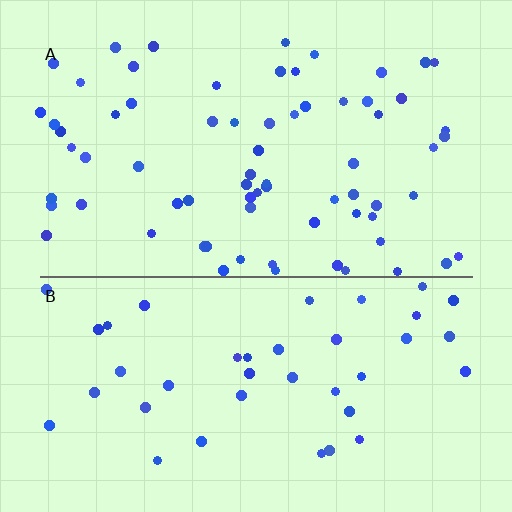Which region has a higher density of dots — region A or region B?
A (the top).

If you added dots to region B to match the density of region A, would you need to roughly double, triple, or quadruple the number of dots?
Approximately double.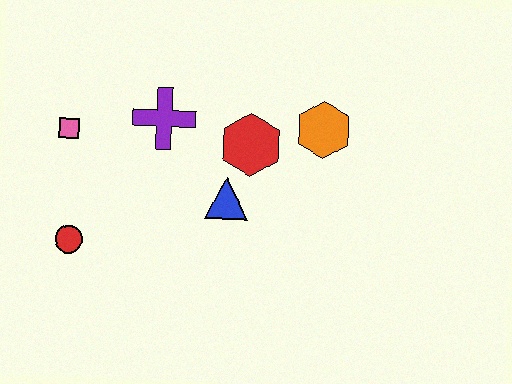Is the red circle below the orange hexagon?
Yes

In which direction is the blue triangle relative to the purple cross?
The blue triangle is below the purple cross.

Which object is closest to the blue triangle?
The red hexagon is closest to the blue triangle.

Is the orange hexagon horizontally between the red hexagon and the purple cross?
No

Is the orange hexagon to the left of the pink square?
No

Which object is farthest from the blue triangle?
The pink square is farthest from the blue triangle.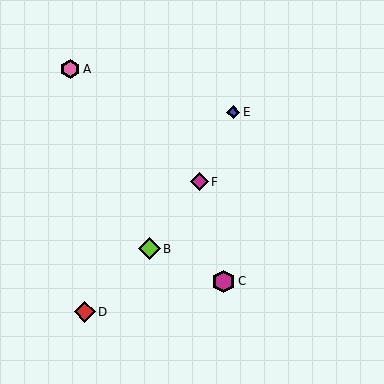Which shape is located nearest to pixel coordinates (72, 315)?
The red diamond (labeled D) at (85, 312) is nearest to that location.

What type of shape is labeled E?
Shape E is a blue diamond.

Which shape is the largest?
The magenta hexagon (labeled C) is the largest.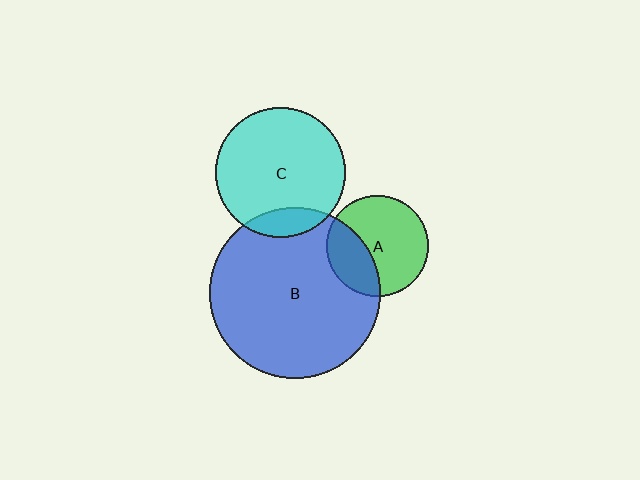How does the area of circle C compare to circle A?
Approximately 1.7 times.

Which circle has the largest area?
Circle B (blue).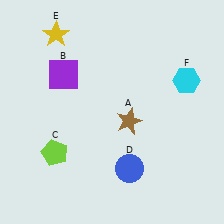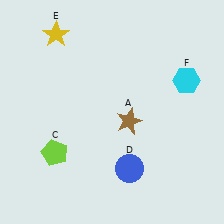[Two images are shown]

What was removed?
The purple square (B) was removed in Image 2.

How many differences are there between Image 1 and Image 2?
There is 1 difference between the two images.